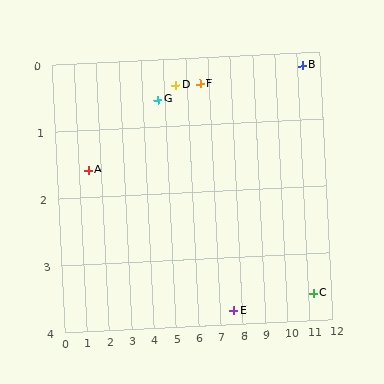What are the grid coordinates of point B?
Point B is at approximately (11.2, 0.2).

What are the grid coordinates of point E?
Point E is at approximately (7.6, 3.8).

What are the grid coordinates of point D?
Point D is at approximately (5.5, 0.4).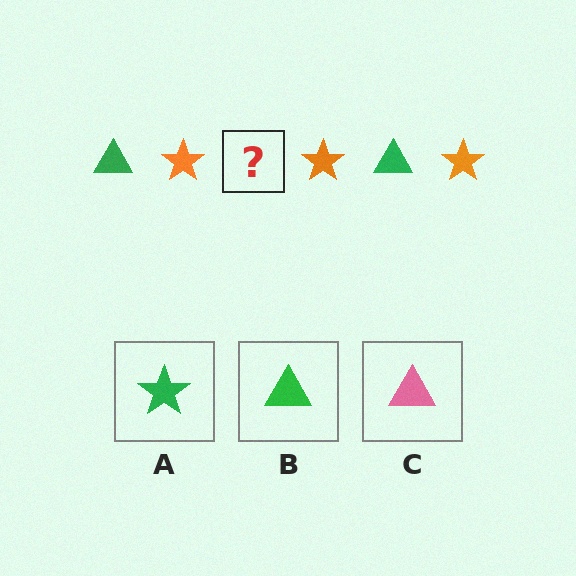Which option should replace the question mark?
Option B.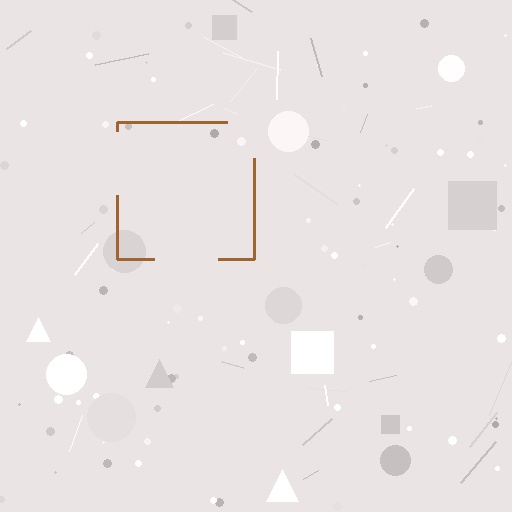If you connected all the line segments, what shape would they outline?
They would outline a square.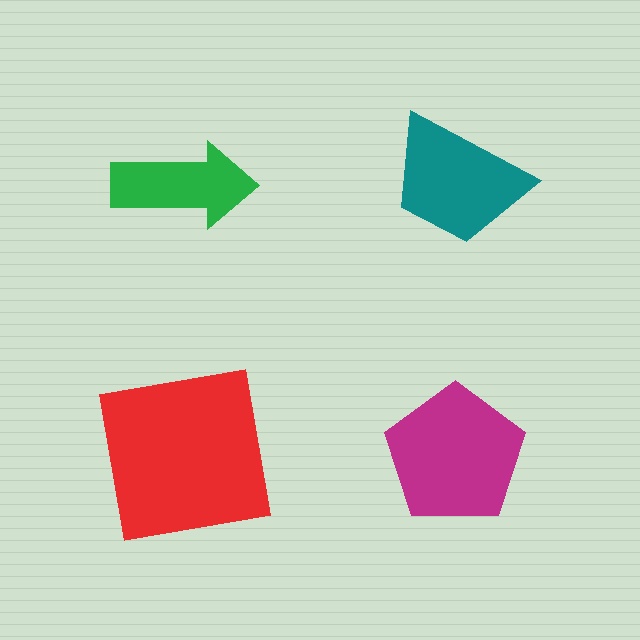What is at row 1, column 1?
A green arrow.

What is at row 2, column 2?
A magenta pentagon.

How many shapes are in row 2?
2 shapes.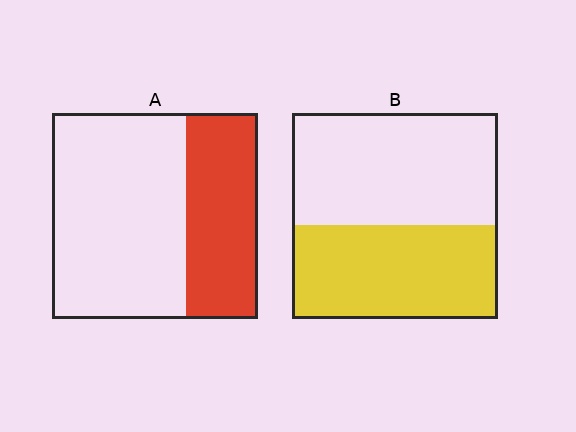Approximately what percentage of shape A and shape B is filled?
A is approximately 35% and B is approximately 45%.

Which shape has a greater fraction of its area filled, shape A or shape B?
Shape B.